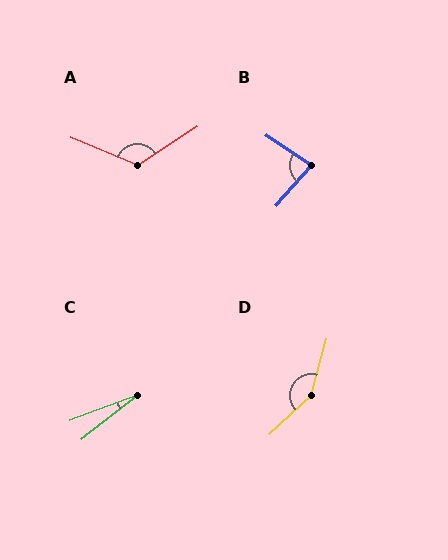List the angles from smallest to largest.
C (18°), B (83°), A (125°), D (148°).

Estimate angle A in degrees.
Approximately 125 degrees.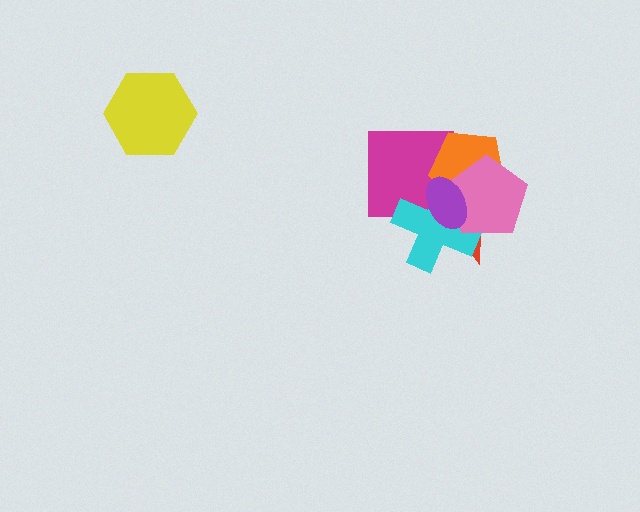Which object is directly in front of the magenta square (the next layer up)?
The orange pentagon is directly in front of the magenta square.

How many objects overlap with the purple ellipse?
5 objects overlap with the purple ellipse.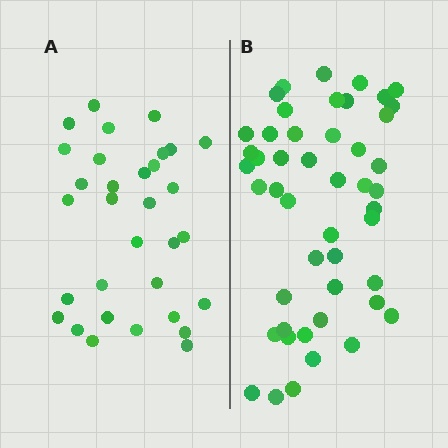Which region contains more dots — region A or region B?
Region B (the right region) has more dots.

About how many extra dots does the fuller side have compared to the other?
Region B has approximately 15 more dots than region A.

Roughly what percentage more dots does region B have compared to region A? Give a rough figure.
About 50% more.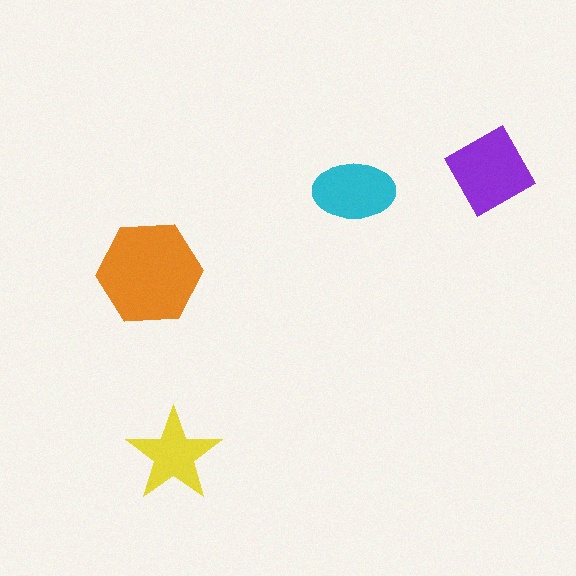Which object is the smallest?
The yellow star.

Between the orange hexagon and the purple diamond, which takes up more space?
The orange hexagon.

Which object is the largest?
The orange hexagon.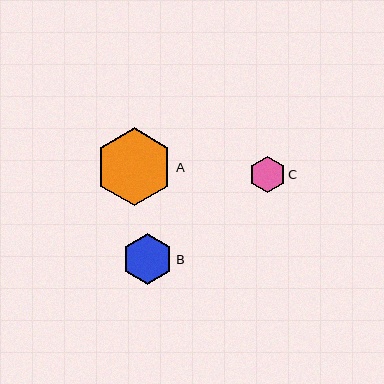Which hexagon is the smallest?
Hexagon C is the smallest with a size of approximately 36 pixels.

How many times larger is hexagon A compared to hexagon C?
Hexagon A is approximately 2.2 times the size of hexagon C.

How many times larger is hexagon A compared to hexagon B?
Hexagon A is approximately 1.5 times the size of hexagon B.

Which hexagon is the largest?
Hexagon A is the largest with a size of approximately 78 pixels.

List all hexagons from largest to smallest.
From largest to smallest: A, B, C.